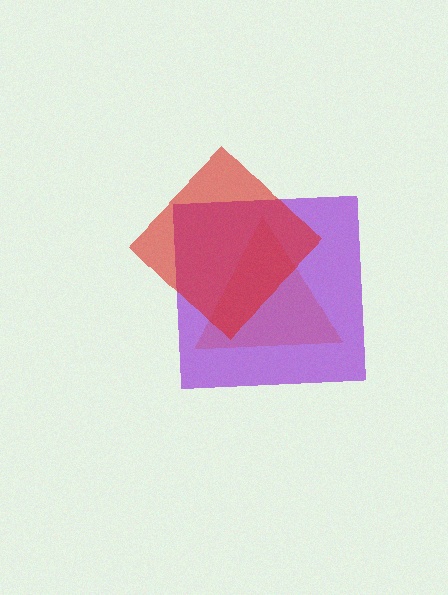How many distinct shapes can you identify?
There are 3 distinct shapes: an orange triangle, a purple square, a red diamond.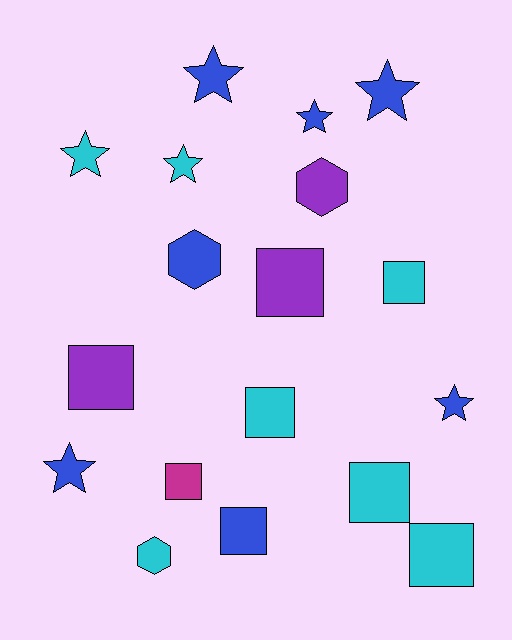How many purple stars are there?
There are no purple stars.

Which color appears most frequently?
Blue, with 7 objects.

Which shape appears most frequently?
Square, with 8 objects.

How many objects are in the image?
There are 18 objects.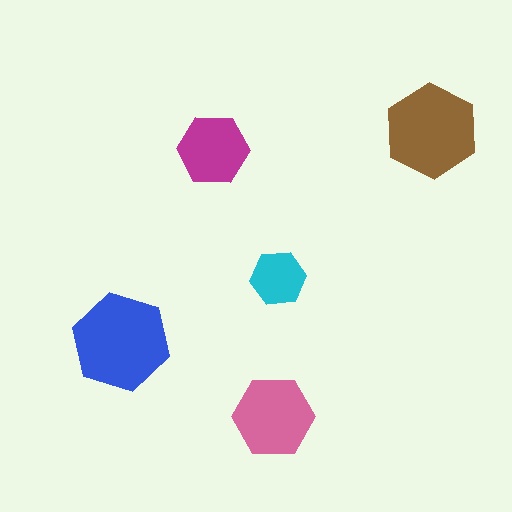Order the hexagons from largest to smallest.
the blue one, the brown one, the pink one, the magenta one, the cyan one.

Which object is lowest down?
The pink hexagon is bottommost.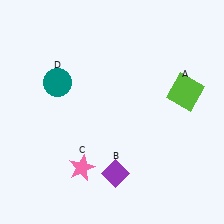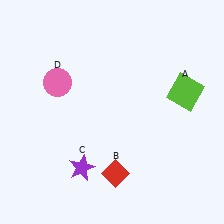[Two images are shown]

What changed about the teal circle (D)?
In Image 1, D is teal. In Image 2, it changed to pink.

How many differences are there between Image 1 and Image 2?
There are 3 differences between the two images.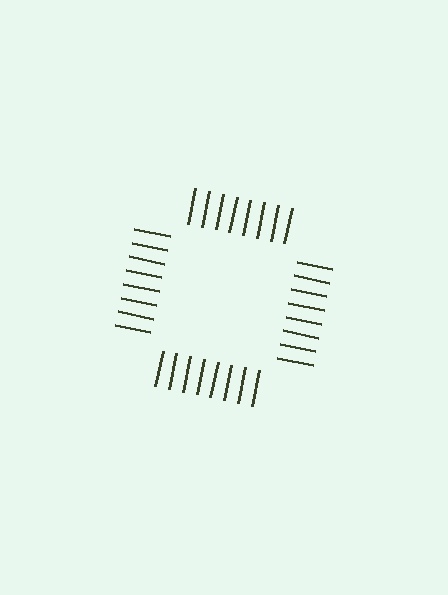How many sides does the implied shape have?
4 sides — the line-ends trace a square.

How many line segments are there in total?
32 — 8 along each of the 4 edges.